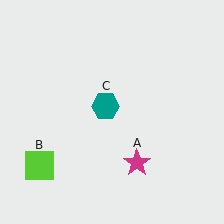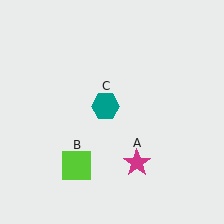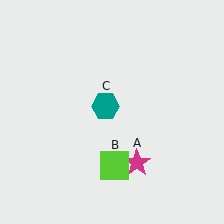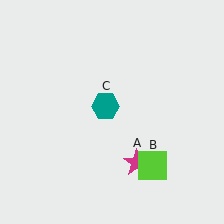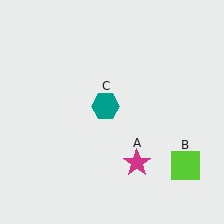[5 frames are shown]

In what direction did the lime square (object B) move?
The lime square (object B) moved right.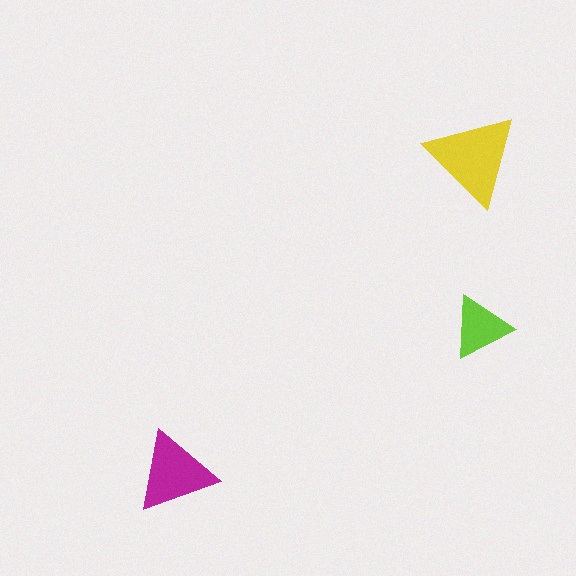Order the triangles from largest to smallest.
the yellow one, the magenta one, the lime one.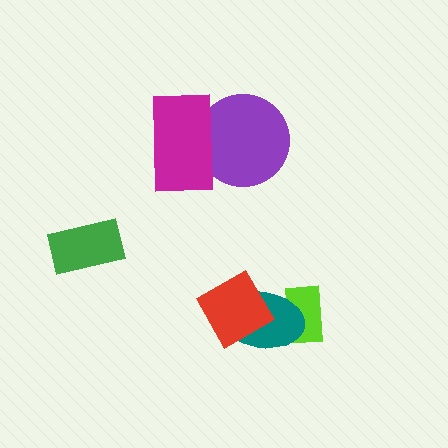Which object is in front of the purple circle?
The magenta rectangle is in front of the purple circle.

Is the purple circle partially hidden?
Yes, it is partially covered by another shape.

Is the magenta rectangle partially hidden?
No, no other shape covers it.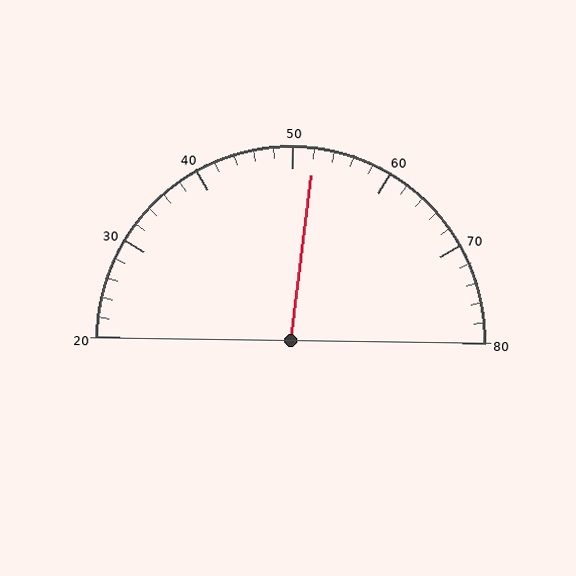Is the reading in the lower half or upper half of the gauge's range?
The reading is in the upper half of the range (20 to 80).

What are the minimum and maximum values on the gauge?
The gauge ranges from 20 to 80.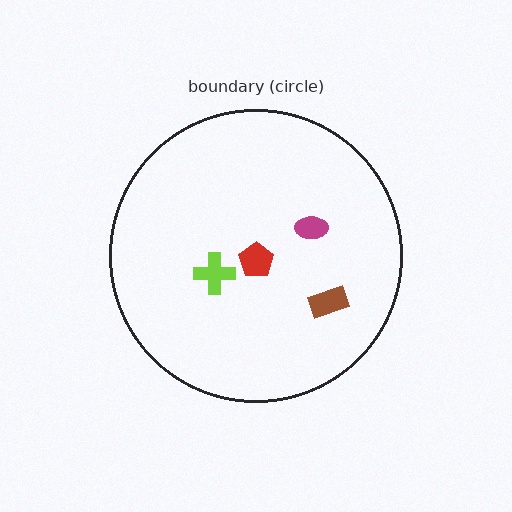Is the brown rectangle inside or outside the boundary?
Inside.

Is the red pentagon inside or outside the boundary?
Inside.